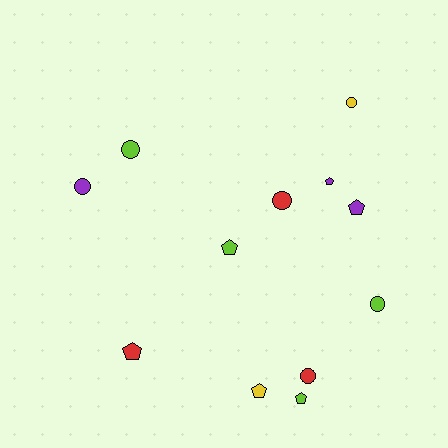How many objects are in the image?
There are 12 objects.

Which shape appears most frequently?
Circle, with 6 objects.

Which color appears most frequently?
Lime, with 4 objects.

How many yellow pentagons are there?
There is 1 yellow pentagon.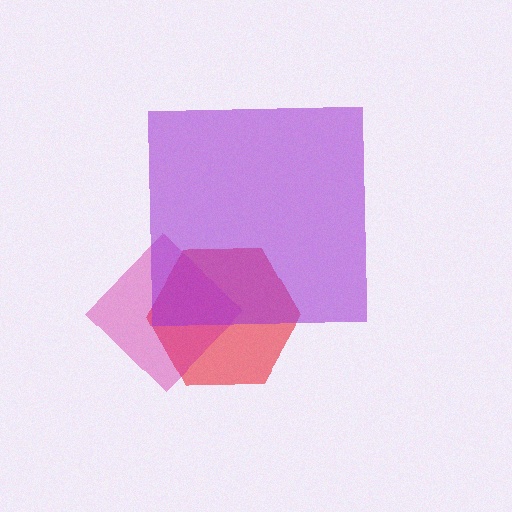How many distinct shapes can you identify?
There are 3 distinct shapes: a red hexagon, a magenta diamond, a purple square.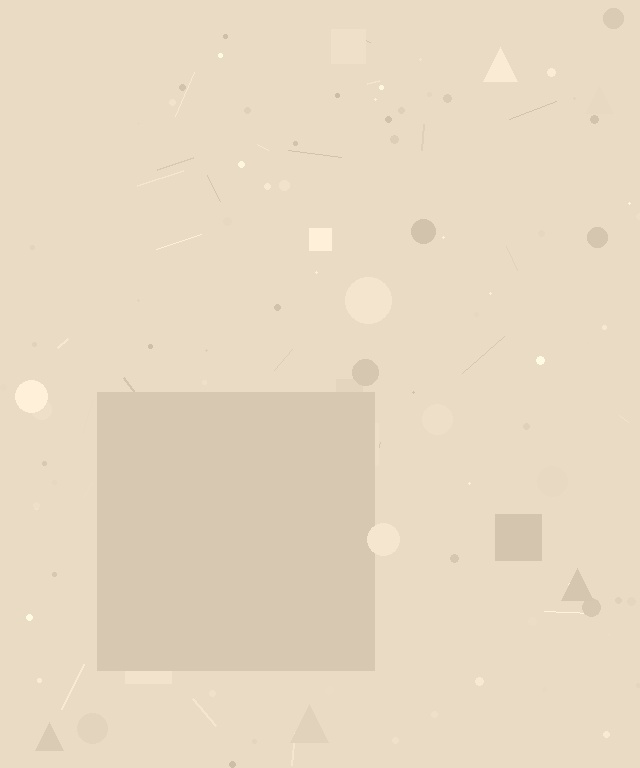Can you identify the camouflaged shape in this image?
The camouflaged shape is a square.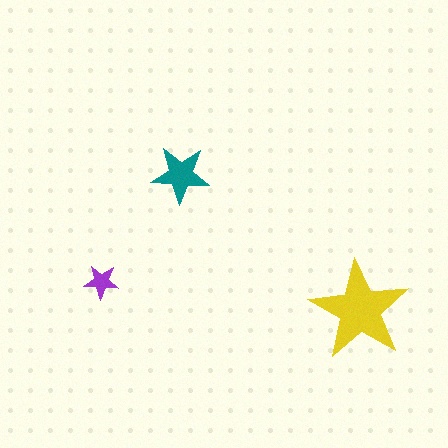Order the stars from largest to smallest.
the yellow one, the teal one, the purple one.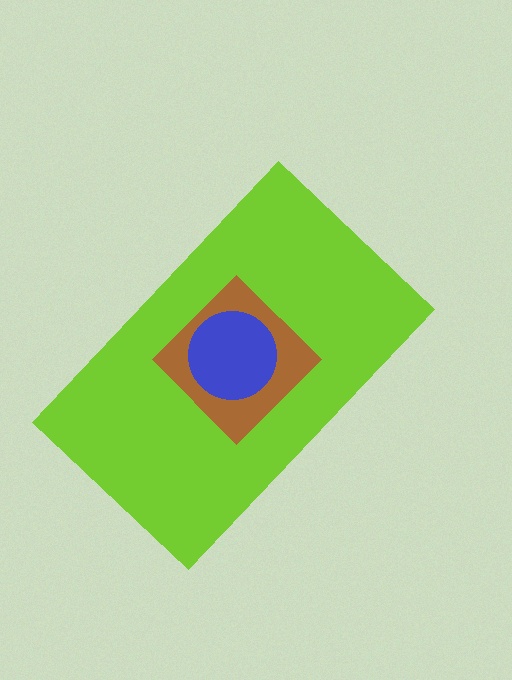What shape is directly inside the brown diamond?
The blue circle.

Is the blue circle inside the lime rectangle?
Yes.